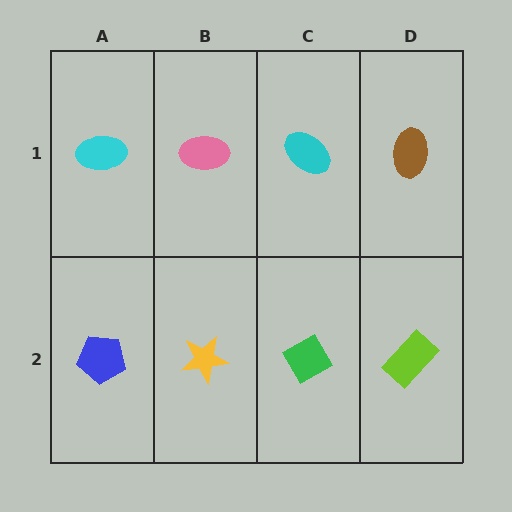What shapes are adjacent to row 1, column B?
A yellow star (row 2, column B), a cyan ellipse (row 1, column A), a cyan ellipse (row 1, column C).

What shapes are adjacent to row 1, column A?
A blue pentagon (row 2, column A), a pink ellipse (row 1, column B).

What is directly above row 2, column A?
A cyan ellipse.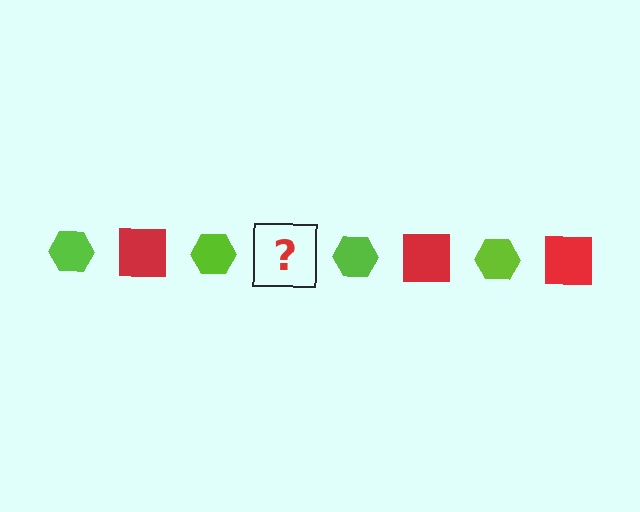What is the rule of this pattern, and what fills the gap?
The rule is that the pattern alternates between lime hexagon and red square. The gap should be filled with a red square.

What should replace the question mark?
The question mark should be replaced with a red square.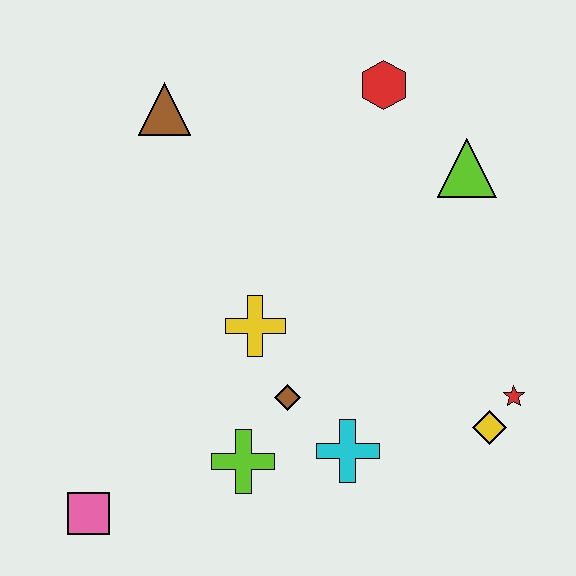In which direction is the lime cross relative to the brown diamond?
The lime cross is below the brown diamond.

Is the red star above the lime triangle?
No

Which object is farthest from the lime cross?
The red hexagon is farthest from the lime cross.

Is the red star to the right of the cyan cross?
Yes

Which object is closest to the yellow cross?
The brown diamond is closest to the yellow cross.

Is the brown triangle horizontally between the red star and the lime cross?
No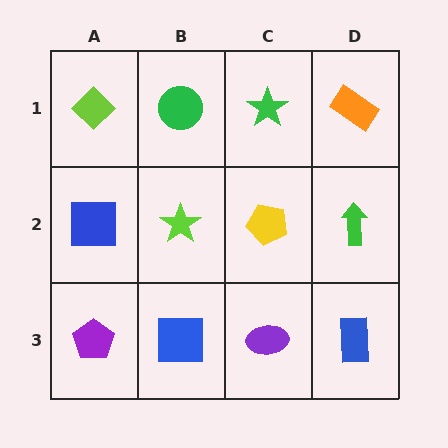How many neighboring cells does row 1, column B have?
3.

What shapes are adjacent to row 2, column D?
An orange rectangle (row 1, column D), a blue rectangle (row 3, column D), a yellow pentagon (row 2, column C).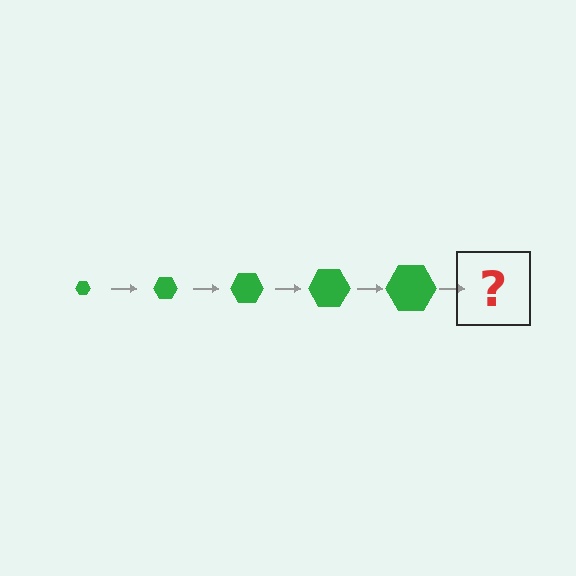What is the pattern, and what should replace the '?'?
The pattern is that the hexagon gets progressively larger each step. The '?' should be a green hexagon, larger than the previous one.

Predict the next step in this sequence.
The next step is a green hexagon, larger than the previous one.